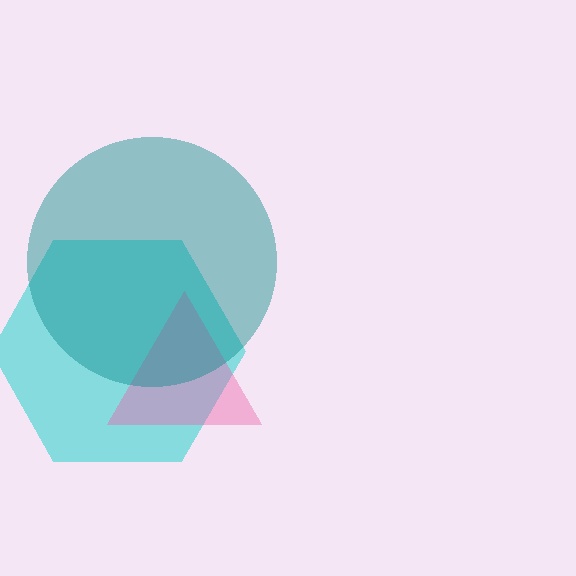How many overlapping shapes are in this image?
There are 3 overlapping shapes in the image.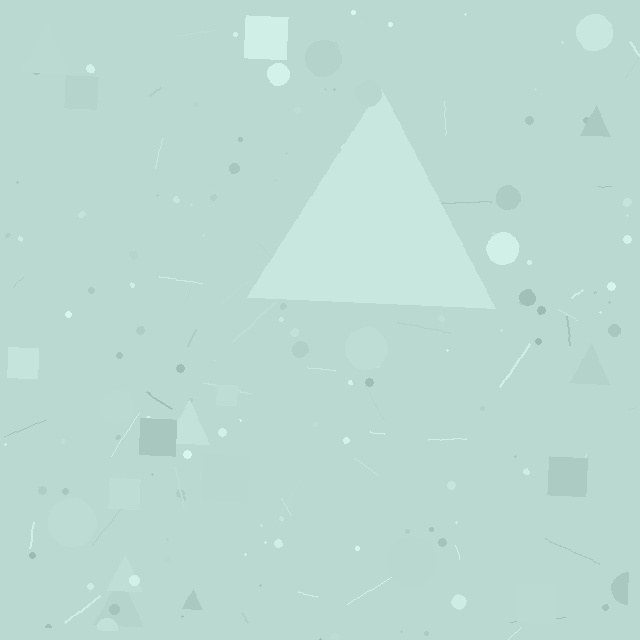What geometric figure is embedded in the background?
A triangle is embedded in the background.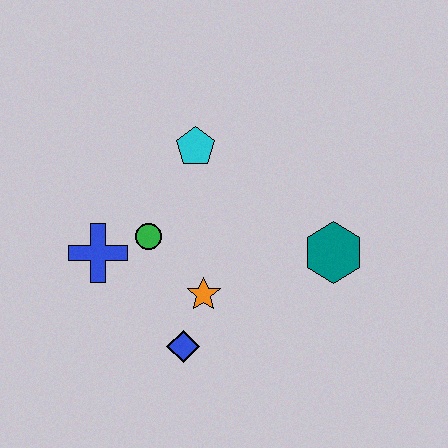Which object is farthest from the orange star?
The cyan pentagon is farthest from the orange star.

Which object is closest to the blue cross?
The green circle is closest to the blue cross.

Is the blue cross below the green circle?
Yes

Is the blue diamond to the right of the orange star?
No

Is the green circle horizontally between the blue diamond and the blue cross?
Yes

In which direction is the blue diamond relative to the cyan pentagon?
The blue diamond is below the cyan pentagon.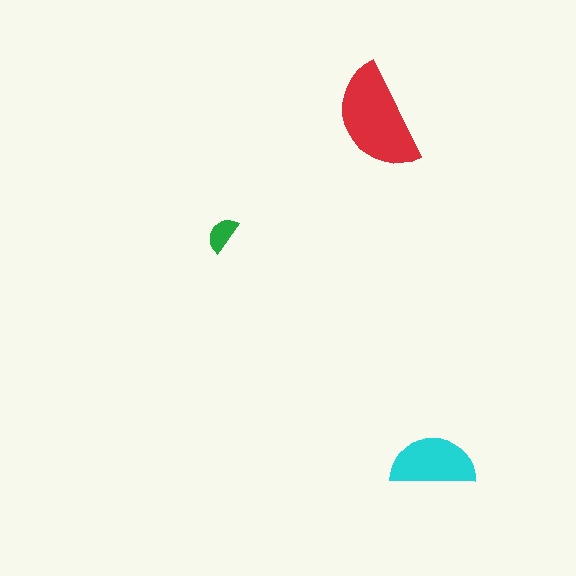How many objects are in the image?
There are 3 objects in the image.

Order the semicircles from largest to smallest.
the red one, the cyan one, the green one.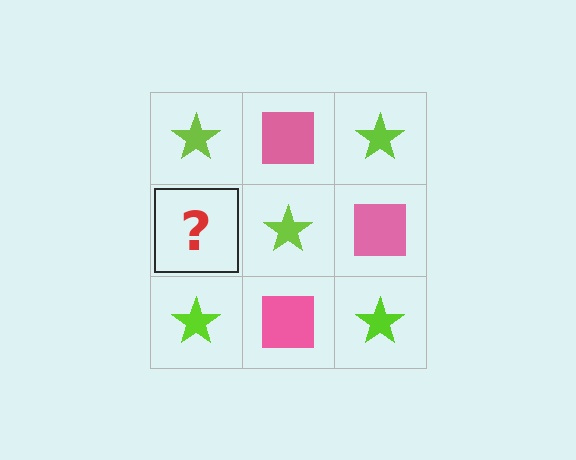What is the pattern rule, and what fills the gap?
The rule is that it alternates lime star and pink square in a checkerboard pattern. The gap should be filled with a pink square.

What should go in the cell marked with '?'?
The missing cell should contain a pink square.